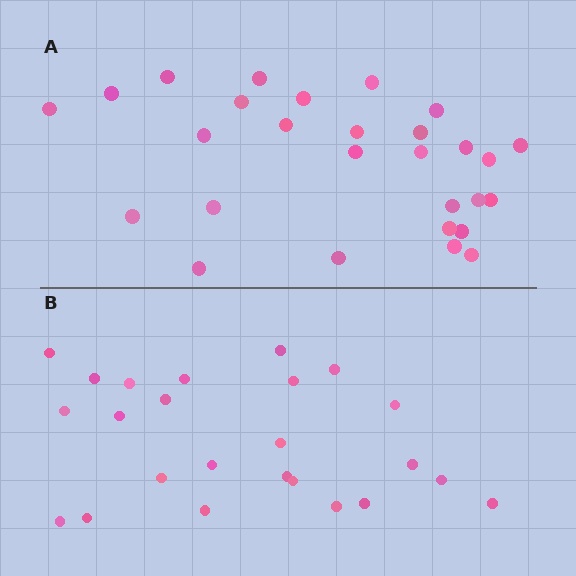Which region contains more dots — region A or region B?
Region A (the top region) has more dots.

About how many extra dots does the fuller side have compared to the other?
Region A has about 4 more dots than region B.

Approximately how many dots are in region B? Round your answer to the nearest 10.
About 20 dots. (The exact count is 24, which rounds to 20.)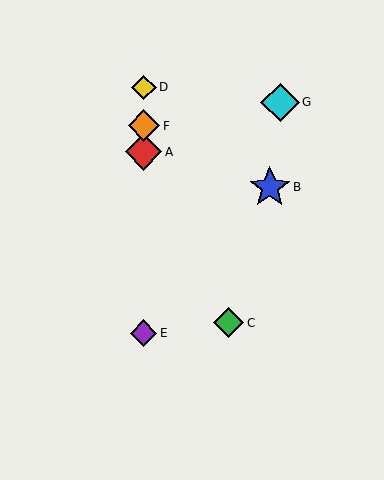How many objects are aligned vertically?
4 objects (A, D, E, F) are aligned vertically.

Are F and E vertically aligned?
Yes, both are at x≈144.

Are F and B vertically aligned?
No, F is at x≈144 and B is at x≈270.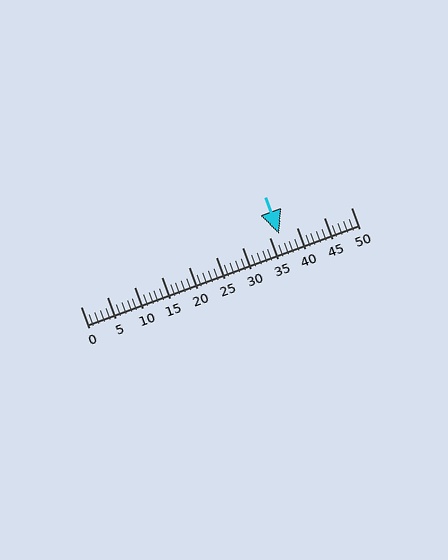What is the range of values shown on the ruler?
The ruler shows values from 0 to 50.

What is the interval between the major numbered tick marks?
The major tick marks are spaced 5 units apart.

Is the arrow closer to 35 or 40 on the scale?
The arrow is closer to 35.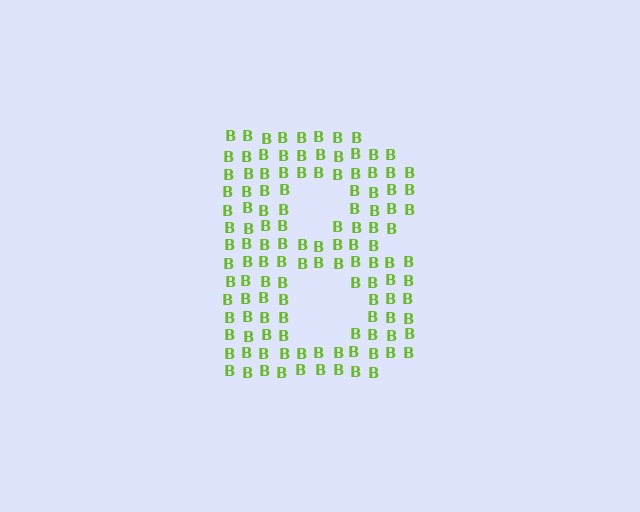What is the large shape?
The large shape is the letter B.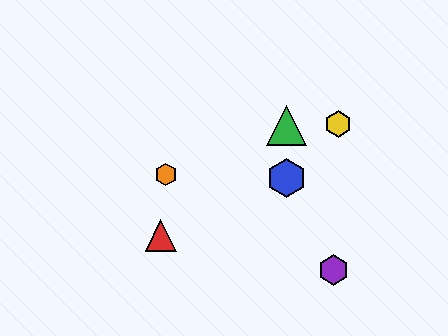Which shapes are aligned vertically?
The blue hexagon, the green triangle are aligned vertically.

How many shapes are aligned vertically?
2 shapes (the blue hexagon, the green triangle) are aligned vertically.